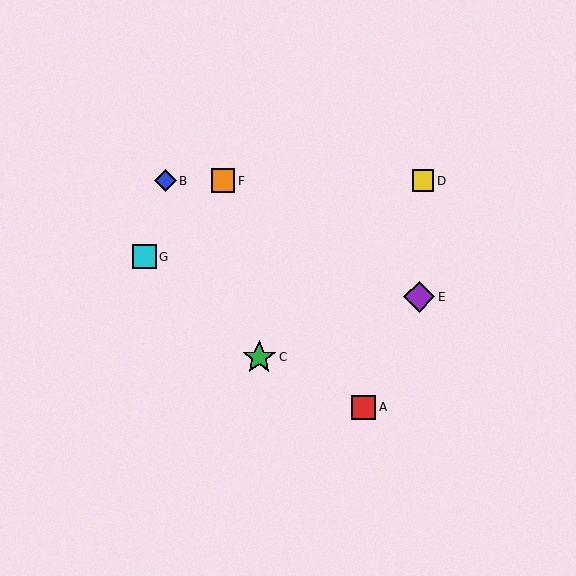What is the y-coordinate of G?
Object G is at y≈257.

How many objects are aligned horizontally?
3 objects (B, D, F) are aligned horizontally.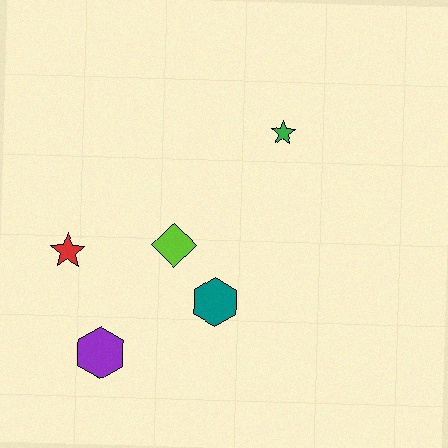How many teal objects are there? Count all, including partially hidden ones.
There is 1 teal object.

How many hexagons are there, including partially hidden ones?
There are 2 hexagons.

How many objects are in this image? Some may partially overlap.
There are 5 objects.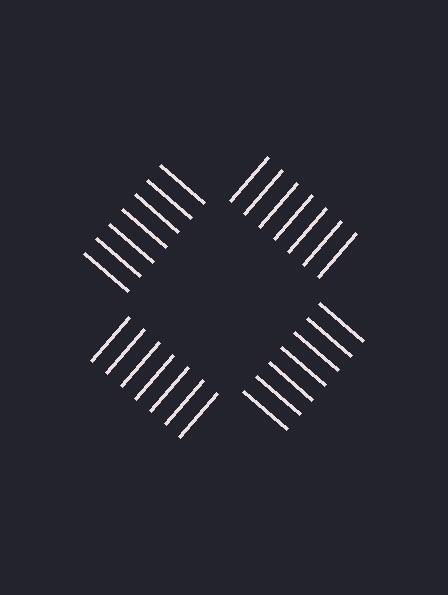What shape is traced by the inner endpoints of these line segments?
An illusory square — the line segments terminate on its edges but no continuous stroke is drawn.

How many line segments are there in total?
28 — 7 along each of the 4 edges.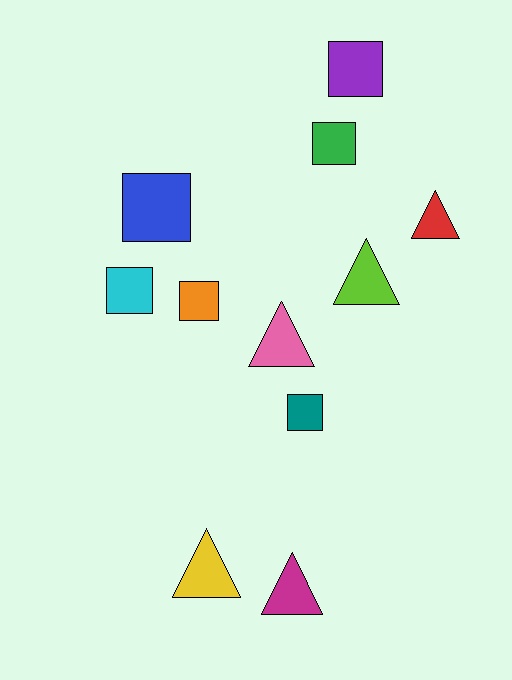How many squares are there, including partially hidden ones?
There are 6 squares.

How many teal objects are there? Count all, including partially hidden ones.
There is 1 teal object.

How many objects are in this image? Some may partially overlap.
There are 11 objects.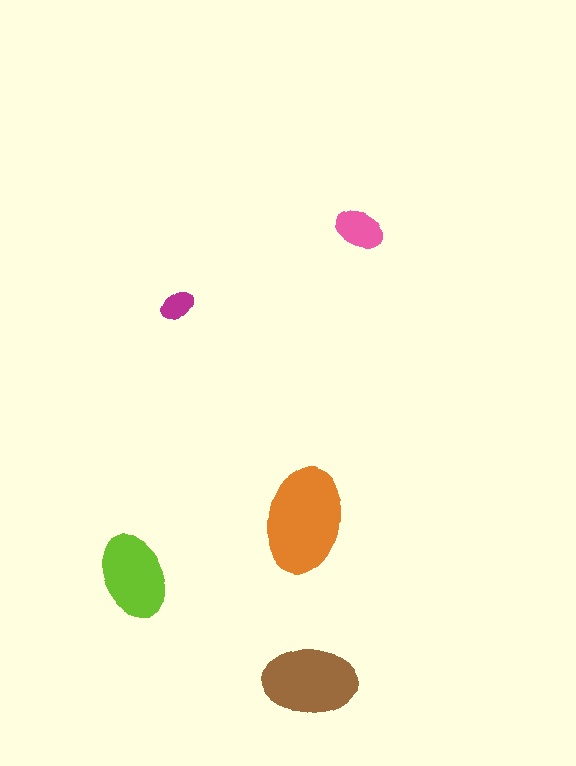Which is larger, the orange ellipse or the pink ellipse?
The orange one.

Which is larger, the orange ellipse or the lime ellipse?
The orange one.